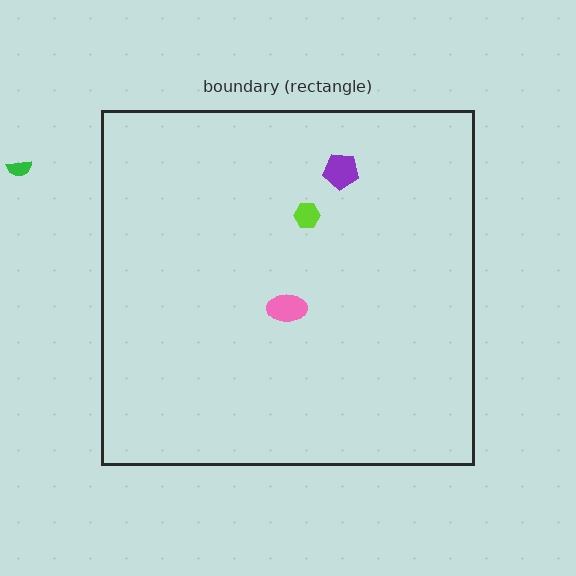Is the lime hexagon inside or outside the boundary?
Inside.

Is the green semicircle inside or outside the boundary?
Outside.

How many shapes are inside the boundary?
3 inside, 1 outside.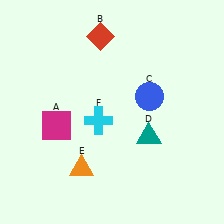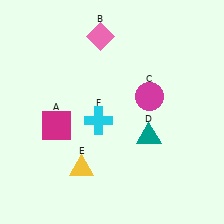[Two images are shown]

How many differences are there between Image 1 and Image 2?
There are 3 differences between the two images.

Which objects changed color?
B changed from red to pink. C changed from blue to magenta. E changed from orange to yellow.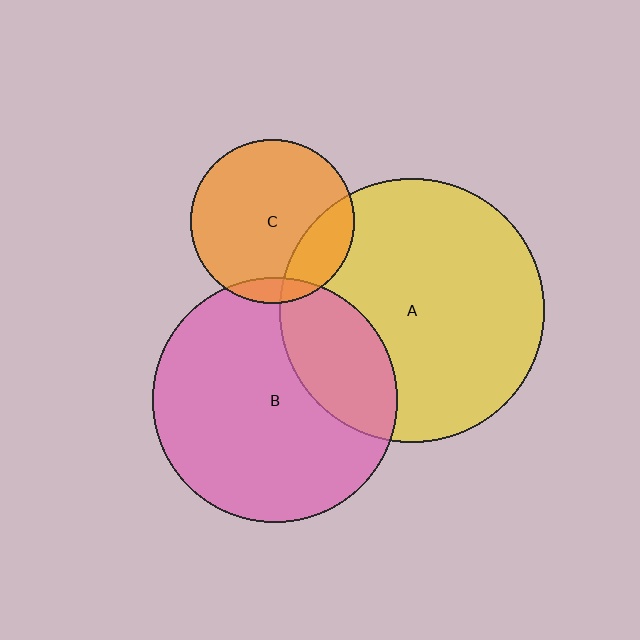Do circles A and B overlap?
Yes.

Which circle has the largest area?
Circle A (yellow).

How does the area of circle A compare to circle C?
Approximately 2.6 times.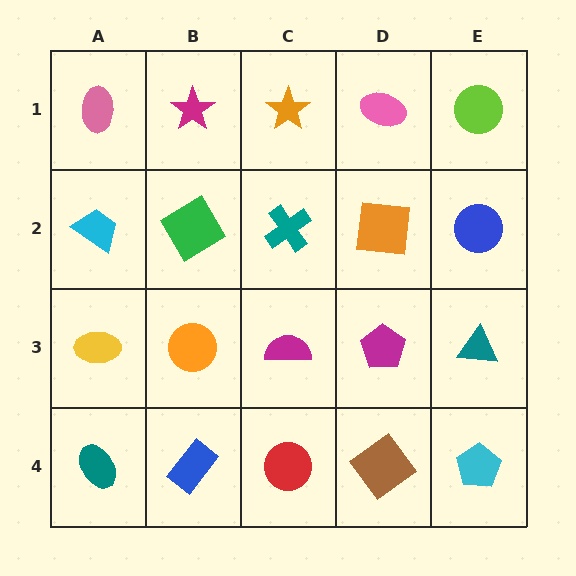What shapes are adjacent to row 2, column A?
A pink ellipse (row 1, column A), a yellow ellipse (row 3, column A), a green diamond (row 2, column B).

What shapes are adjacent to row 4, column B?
An orange circle (row 3, column B), a teal ellipse (row 4, column A), a red circle (row 4, column C).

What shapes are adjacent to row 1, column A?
A cyan trapezoid (row 2, column A), a magenta star (row 1, column B).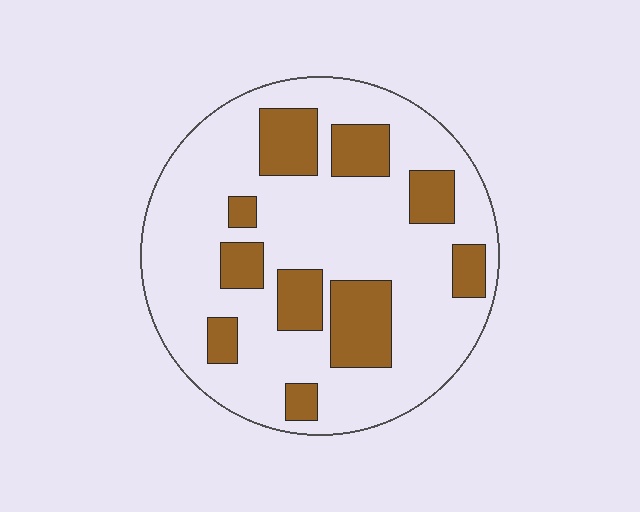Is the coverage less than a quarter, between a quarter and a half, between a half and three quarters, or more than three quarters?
Between a quarter and a half.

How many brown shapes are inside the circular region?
10.